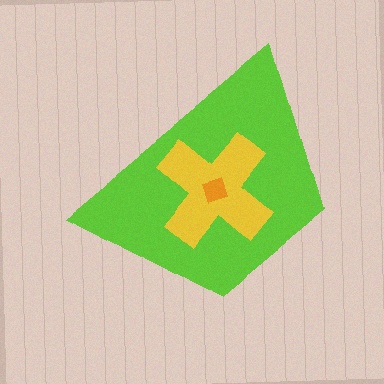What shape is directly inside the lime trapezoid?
The yellow cross.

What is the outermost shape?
The lime trapezoid.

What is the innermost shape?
The orange diamond.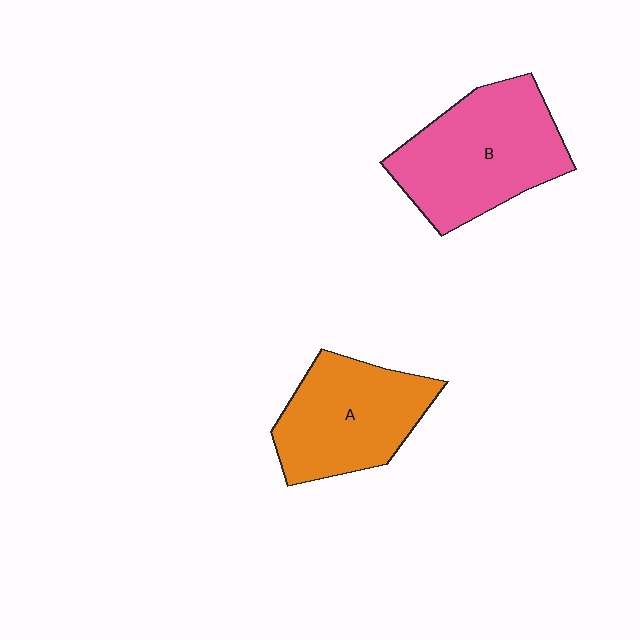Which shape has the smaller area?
Shape A (orange).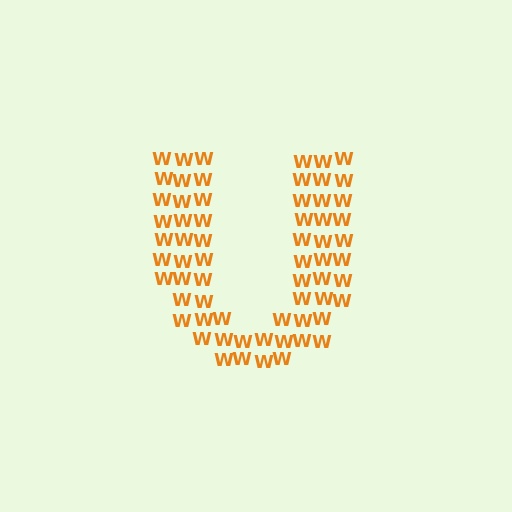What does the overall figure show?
The overall figure shows the letter U.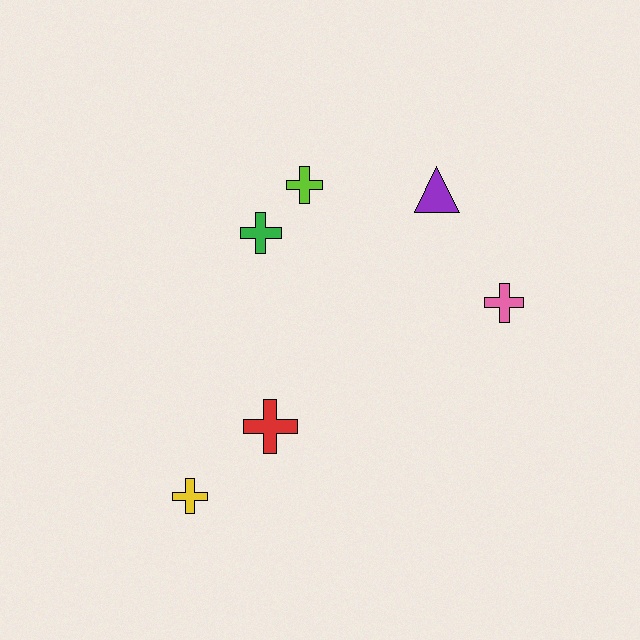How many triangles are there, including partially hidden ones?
There is 1 triangle.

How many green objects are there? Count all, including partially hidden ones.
There is 1 green object.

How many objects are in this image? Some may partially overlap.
There are 6 objects.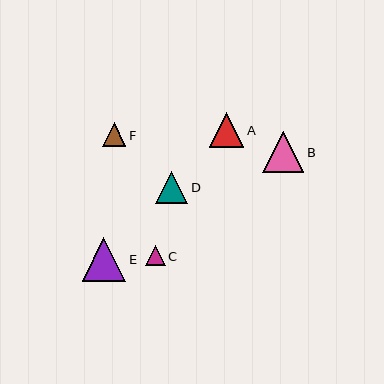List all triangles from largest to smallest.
From largest to smallest: E, B, A, D, F, C.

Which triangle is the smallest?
Triangle C is the smallest with a size of approximately 20 pixels.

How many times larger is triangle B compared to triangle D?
Triangle B is approximately 1.3 times the size of triangle D.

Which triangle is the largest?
Triangle E is the largest with a size of approximately 44 pixels.